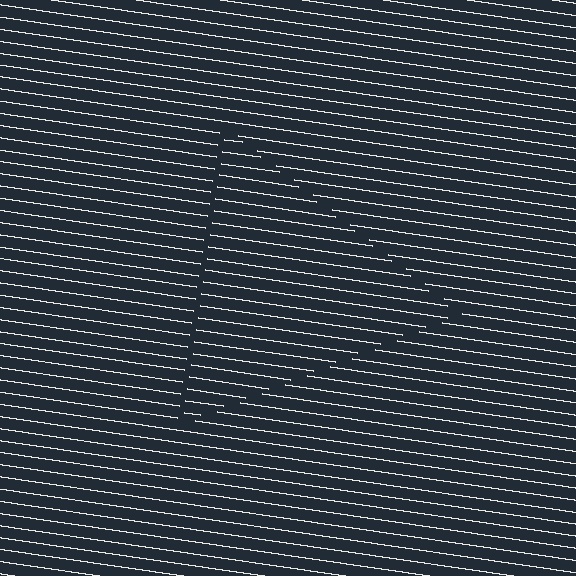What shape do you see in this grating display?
An illusory triangle. The interior of the shape contains the same grating, shifted by half a period — the contour is defined by the phase discontinuity where line-ends from the inner and outer gratings abut.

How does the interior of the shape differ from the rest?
The interior of the shape contains the same grating, shifted by half a period — the contour is defined by the phase discontinuity where line-ends from the inner and outer gratings abut.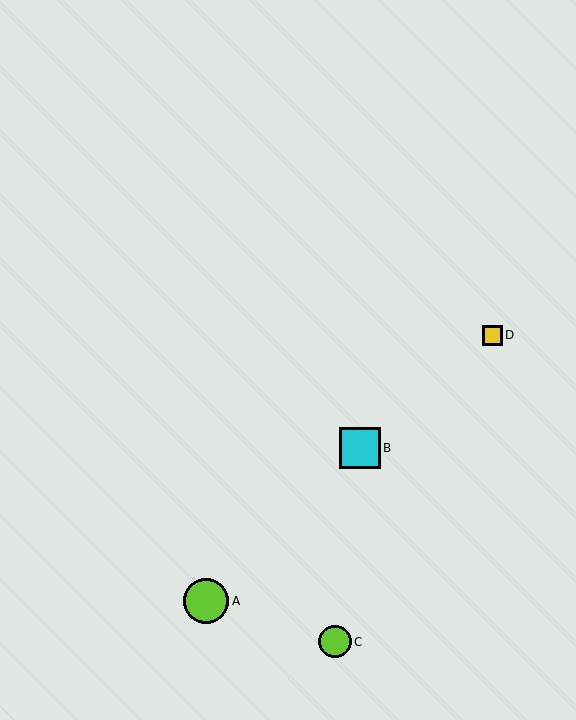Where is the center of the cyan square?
The center of the cyan square is at (360, 448).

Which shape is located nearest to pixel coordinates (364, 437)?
The cyan square (labeled B) at (360, 448) is nearest to that location.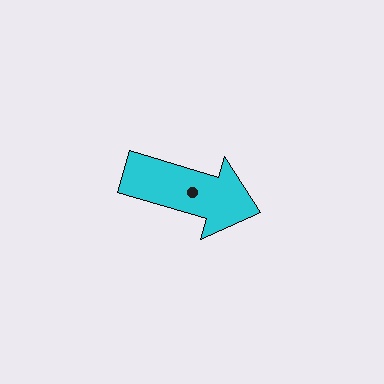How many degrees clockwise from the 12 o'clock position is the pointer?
Approximately 107 degrees.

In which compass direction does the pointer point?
East.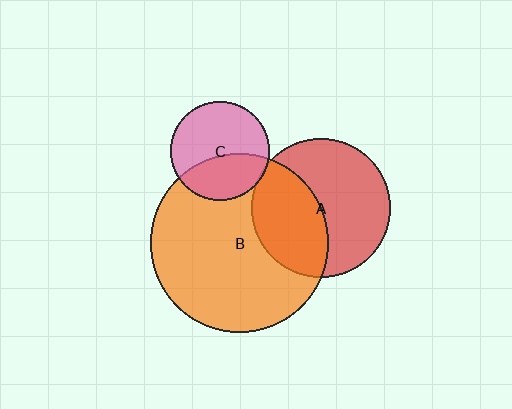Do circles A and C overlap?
Yes.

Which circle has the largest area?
Circle B (orange).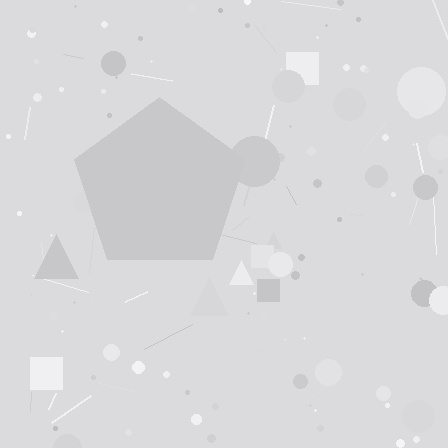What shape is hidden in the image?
A pentagon is hidden in the image.